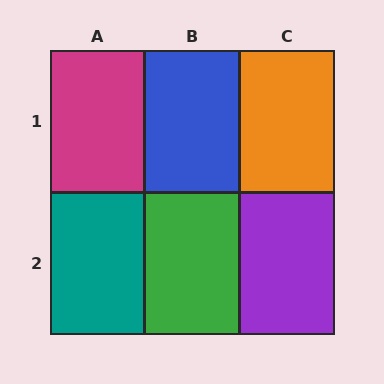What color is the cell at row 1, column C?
Orange.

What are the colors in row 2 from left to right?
Teal, green, purple.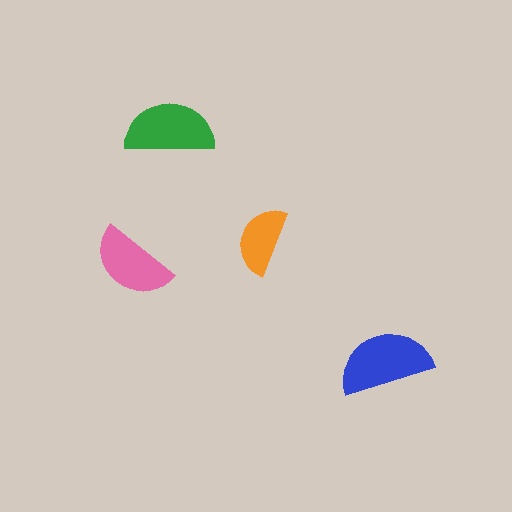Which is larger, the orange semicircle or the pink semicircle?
The pink one.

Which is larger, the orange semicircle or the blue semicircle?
The blue one.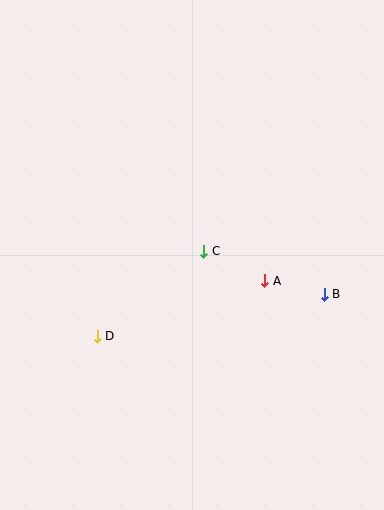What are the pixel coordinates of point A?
Point A is at (265, 281).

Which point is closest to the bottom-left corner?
Point D is closest to the bottom-left corner.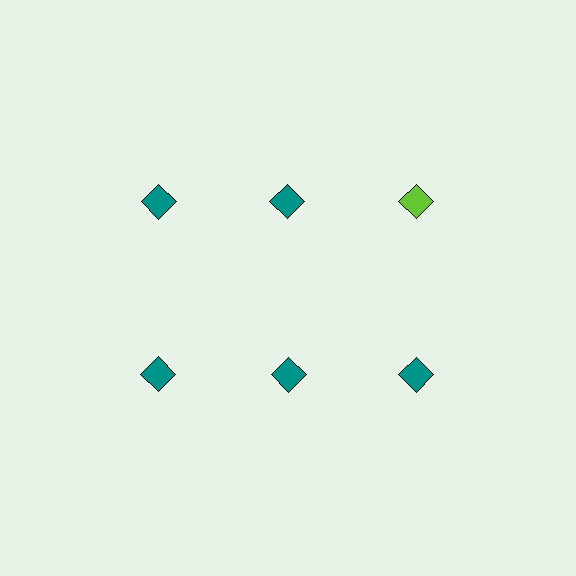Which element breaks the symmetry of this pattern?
The lime diamond in the top row, center column breaks the symmetry. All other shapes are teal diamonds.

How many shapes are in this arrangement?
There are 6 shapes arranged in a grid pattern.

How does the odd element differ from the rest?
It has a different color: lime instead of teal.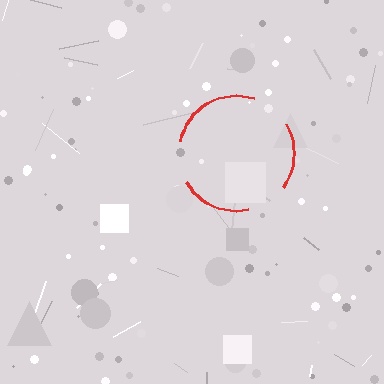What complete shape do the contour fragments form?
The contour fragments form a circle.